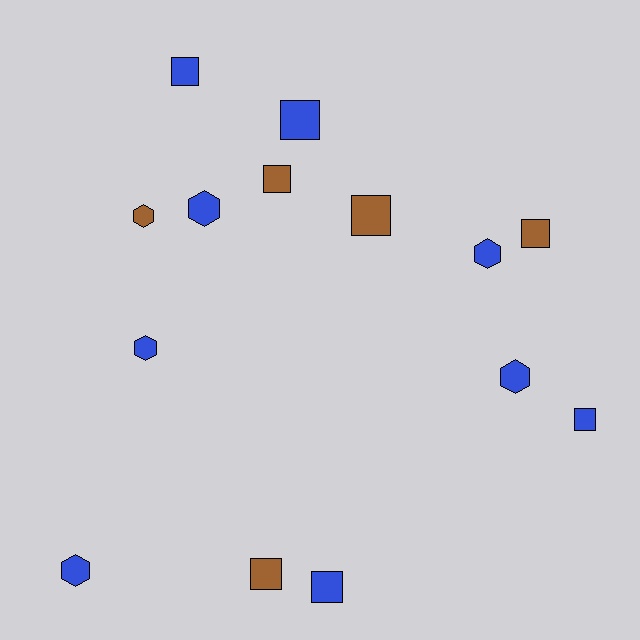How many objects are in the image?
There are 14 objects.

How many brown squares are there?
There are 4 brown squares.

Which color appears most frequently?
Blue, with 9 objects.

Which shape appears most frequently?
Square, with 8 objects.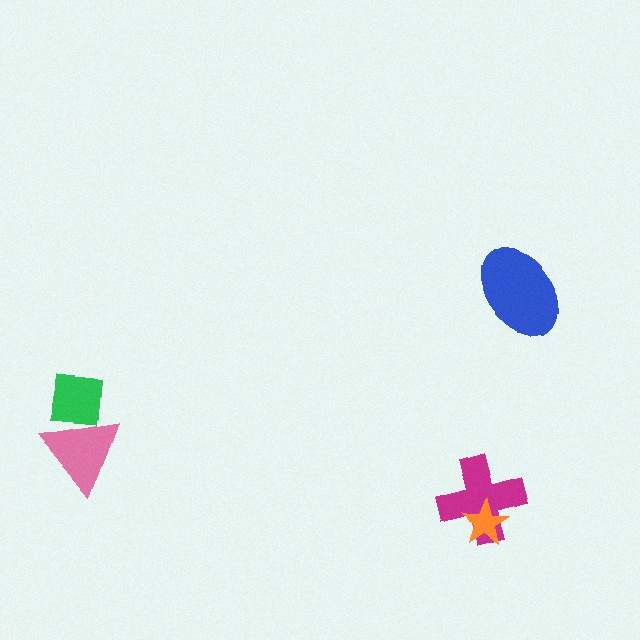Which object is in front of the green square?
The pink triangle is in front of the green square.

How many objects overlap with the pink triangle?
1 object overlaps with the pink triangle.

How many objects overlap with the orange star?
1 object overlaps with the orange star.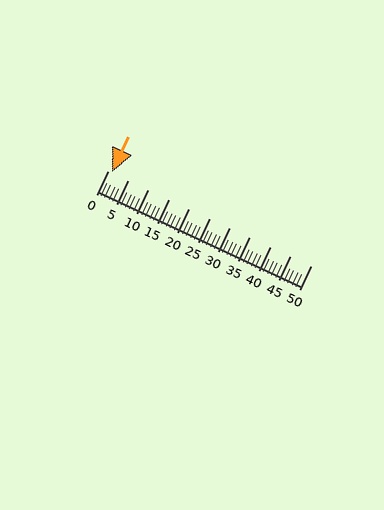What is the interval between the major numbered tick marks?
The major tick marks are spaced 5 units apart.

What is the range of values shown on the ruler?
The ruler shows values from 0 to 50.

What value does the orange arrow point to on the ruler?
The orange arrow points to approximately 1.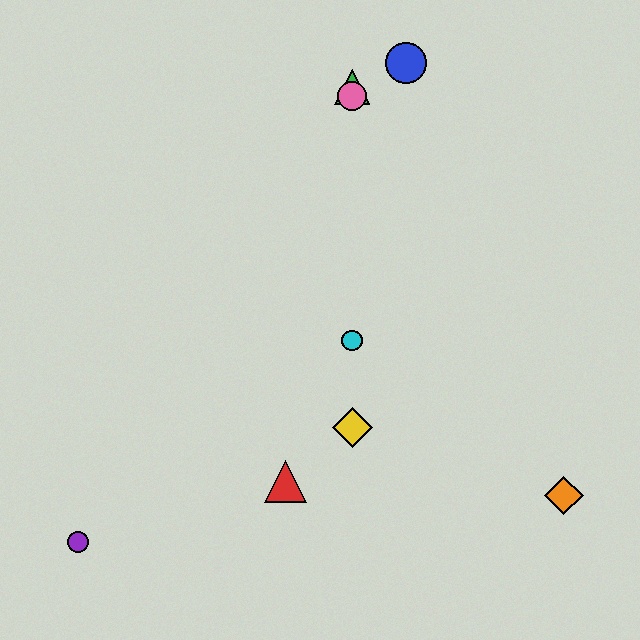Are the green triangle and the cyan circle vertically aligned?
Yes, both are at x≈352.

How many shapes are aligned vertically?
4 shapes (the green triangle, the yellow diamond, the cyan circle, the pink circle) are aligned vertically.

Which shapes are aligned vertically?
The green triangle, the yellow diamond, the cyan circle, the pink circle are aligned vertically.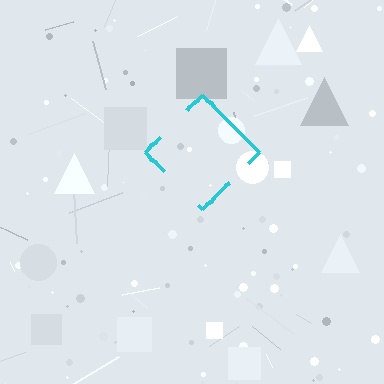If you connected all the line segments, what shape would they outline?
They would outline a diamond.